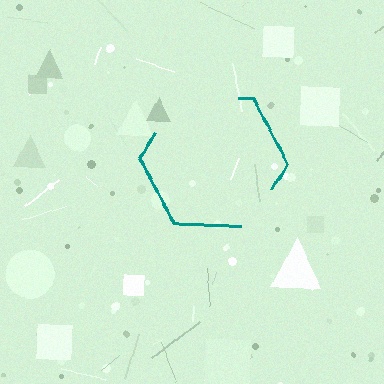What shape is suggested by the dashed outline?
The dashed outline suggests a hexagon.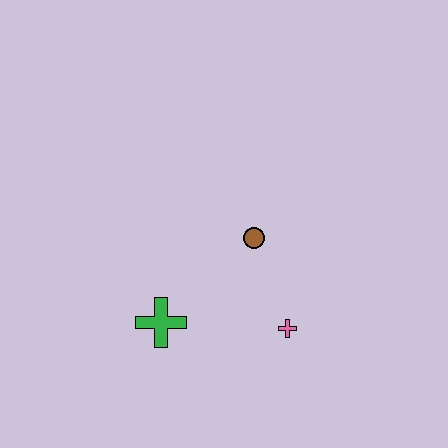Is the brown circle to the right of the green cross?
Yes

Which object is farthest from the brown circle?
The green cross is farthest from the brown circle.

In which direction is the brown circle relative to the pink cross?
The brown circle is above the pink cross.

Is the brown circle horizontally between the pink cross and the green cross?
Yes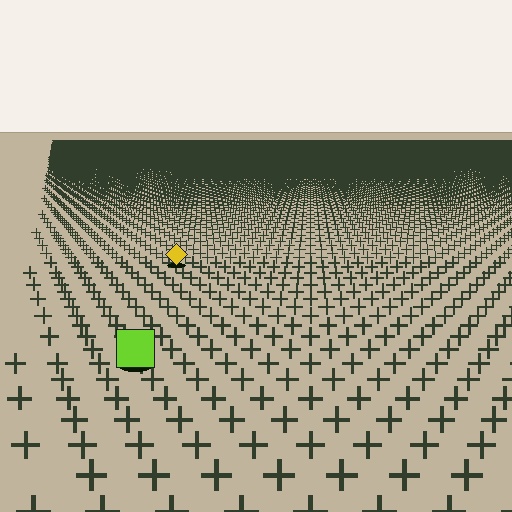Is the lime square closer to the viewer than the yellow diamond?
Yes. The lime square is closer — you can tell from the texture gradient: the ground texture is coarser near it.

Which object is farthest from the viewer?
The yellow diamond is farthest from the viewer. It appears smaller and the ground texture around it is denser.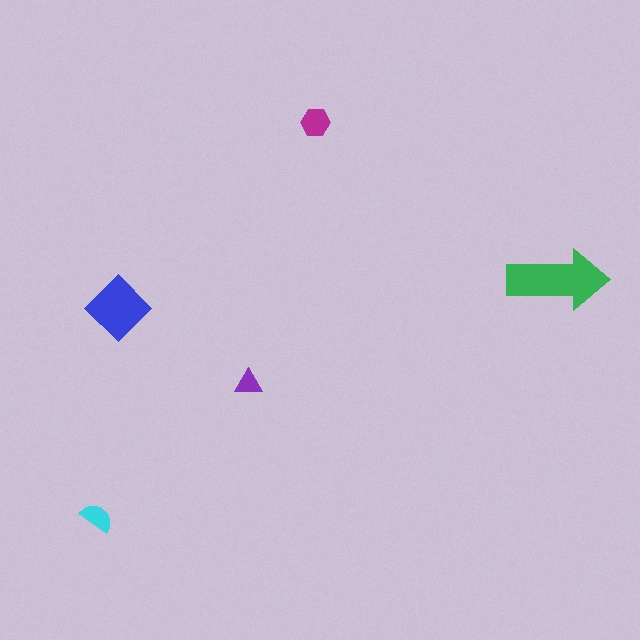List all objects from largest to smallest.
The green arrow, the blue diamond, the magenta hexagon, the cyan semicircle, the purple triangle.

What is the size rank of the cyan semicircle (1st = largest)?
4th.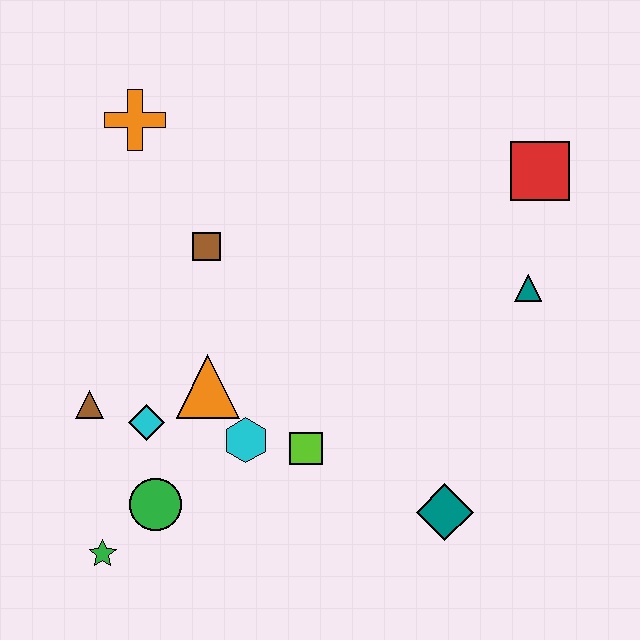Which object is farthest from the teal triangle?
The green star is farthest from the teal triangle.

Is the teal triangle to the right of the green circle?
Yes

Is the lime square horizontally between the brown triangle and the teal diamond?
Yes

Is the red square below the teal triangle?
No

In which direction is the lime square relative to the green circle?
The lime square is to the right of the green circle.